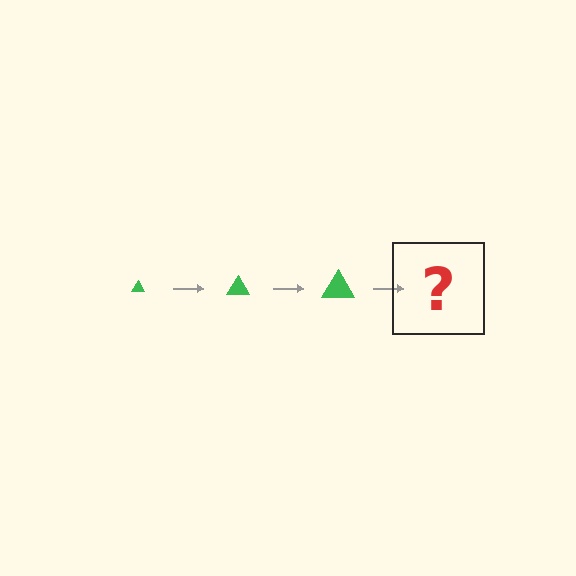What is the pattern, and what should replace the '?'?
The pattern is that the triangle gets progressively larger each step. The '?' should be a green triangle, larger than the previous one.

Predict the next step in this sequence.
The next step is a green triangle, larger than the previous one.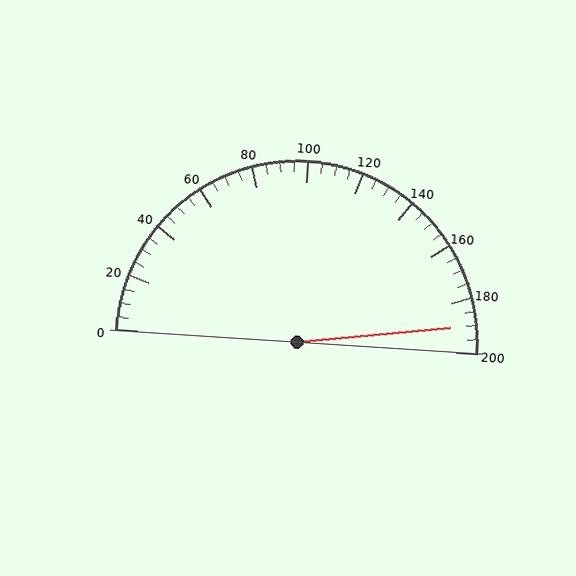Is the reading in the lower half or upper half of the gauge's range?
The reading is in the upper half of the range (0 to 200).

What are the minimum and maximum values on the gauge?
The gauge ranges from 0 to 200.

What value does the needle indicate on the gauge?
The needle indicates approximately 190.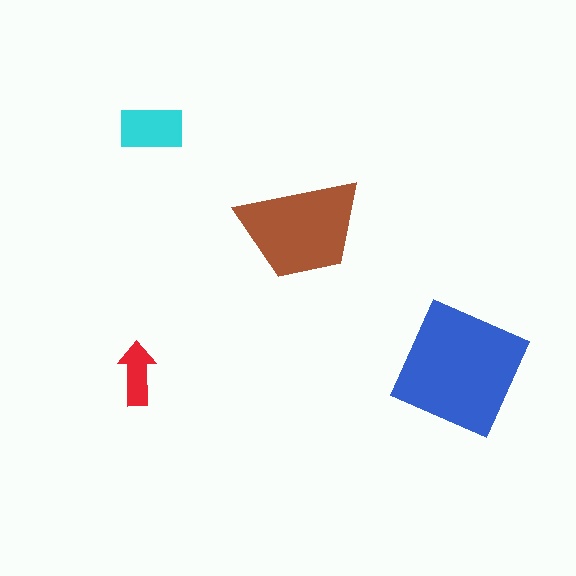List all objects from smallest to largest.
The red arrow, the cyan rectangle, the brown trapezoid, the blue square.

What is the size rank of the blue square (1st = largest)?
1st.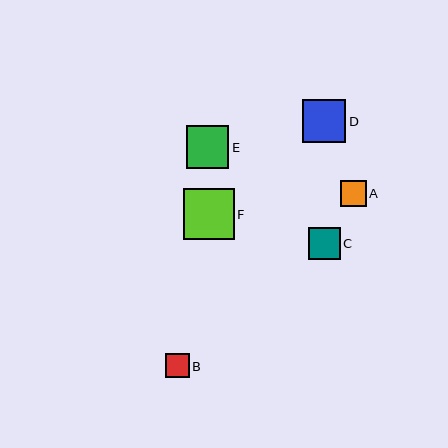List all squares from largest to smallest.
From largest to smallest: F, D, E, C, A, B.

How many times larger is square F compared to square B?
Square F is approximately 2.1 times the size of square B.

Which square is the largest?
Square F is the largest with a size of approximately 51 pixels.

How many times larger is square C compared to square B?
Square C is approximately 1.3 times the size of square B.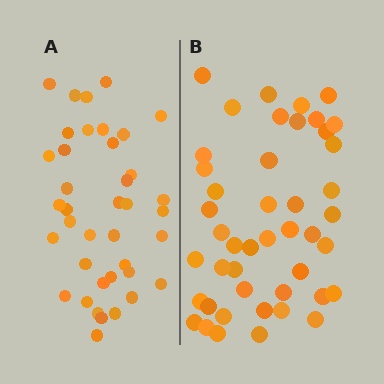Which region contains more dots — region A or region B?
Region B (the right region) has more dots.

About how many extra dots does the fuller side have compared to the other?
Region B has about 6 more dots than region A.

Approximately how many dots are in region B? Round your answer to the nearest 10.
About 40 dots. (The exact count is 45, which rounds to 40.)